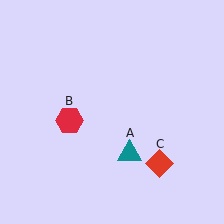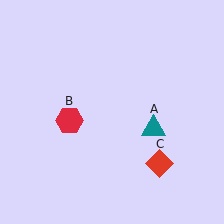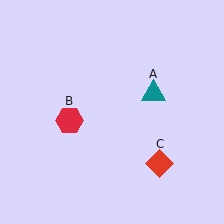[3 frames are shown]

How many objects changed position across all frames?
1 object changed position: teal triangle (object A).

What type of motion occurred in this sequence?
The teal triangle (object A) rotated counterclockwise around the center of the scene.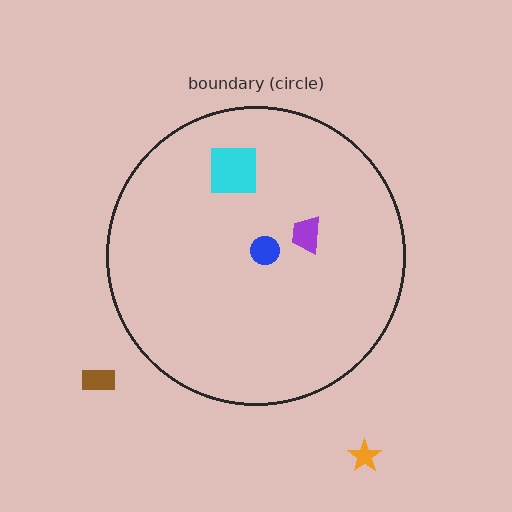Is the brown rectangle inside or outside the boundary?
Outside.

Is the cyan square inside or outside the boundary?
Inside.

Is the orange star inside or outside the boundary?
Outside.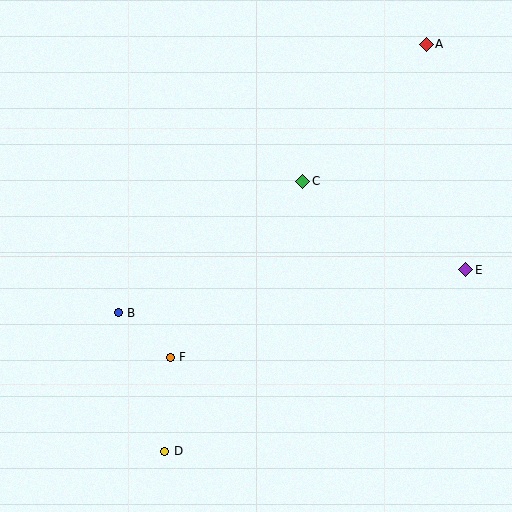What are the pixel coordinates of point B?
Point B is at (118, 313).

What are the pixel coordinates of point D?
Point D is at (165, 451).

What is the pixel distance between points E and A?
The distance between E and A is 229 pixels.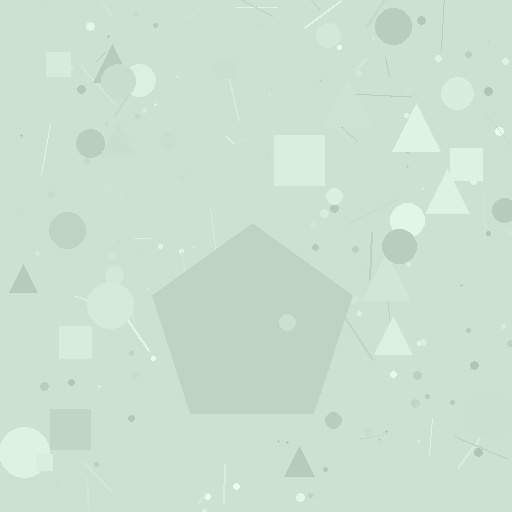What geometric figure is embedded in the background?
A pentagon is embedded in the background.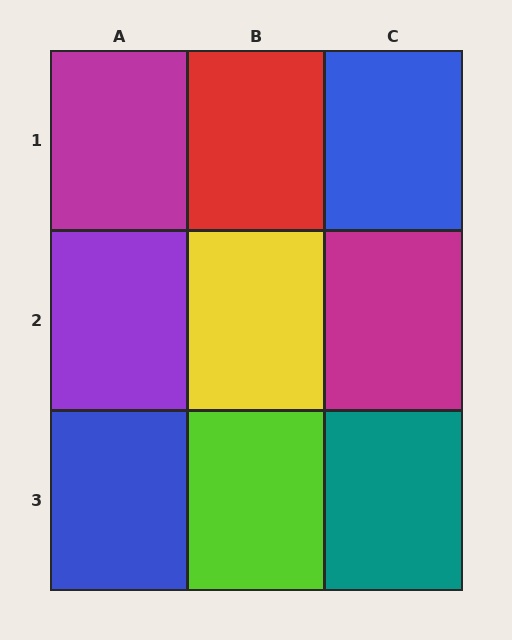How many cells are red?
1 cell is red.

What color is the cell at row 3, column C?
Teal.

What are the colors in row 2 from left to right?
Purple, yellow, magenta.